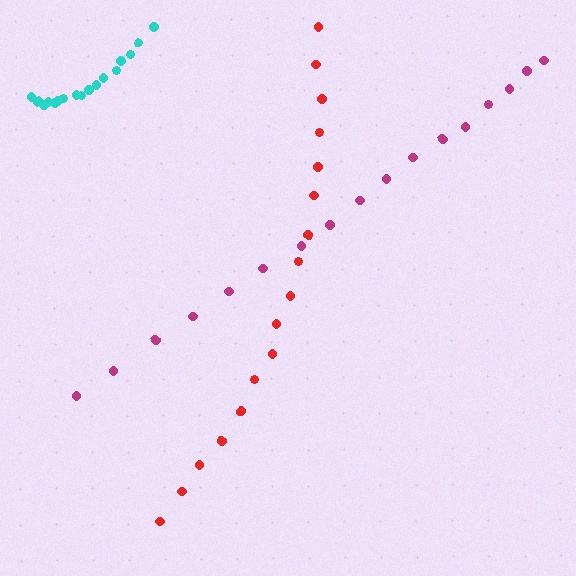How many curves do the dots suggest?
There are 3 distinct paths.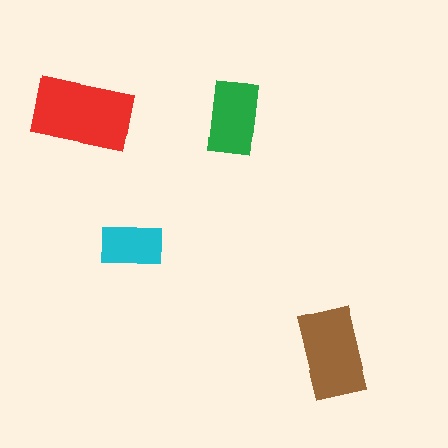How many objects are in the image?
There are 4 objects in the image.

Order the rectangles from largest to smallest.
the red one, the brown one, the green one, the cyan one.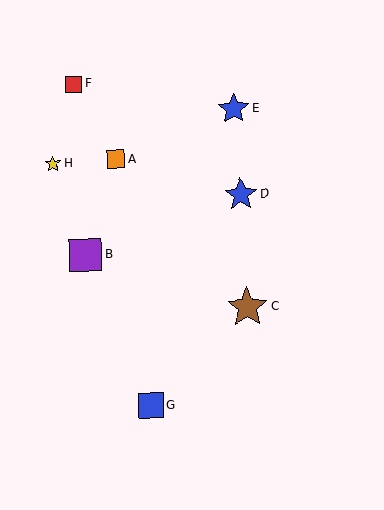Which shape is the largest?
The brown star (labeled C) is the largest.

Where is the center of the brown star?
The center of the brown star is at (247, 307).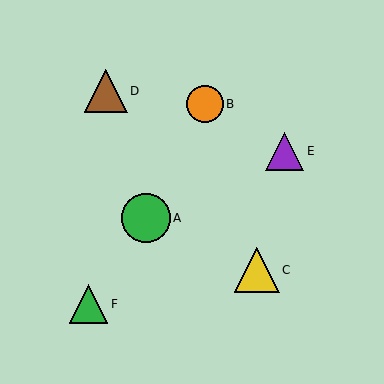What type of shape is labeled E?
Shape E is a purple triangle.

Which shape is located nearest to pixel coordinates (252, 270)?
The yellow triangle (labeled C) at (257, 270) is nearest to that location.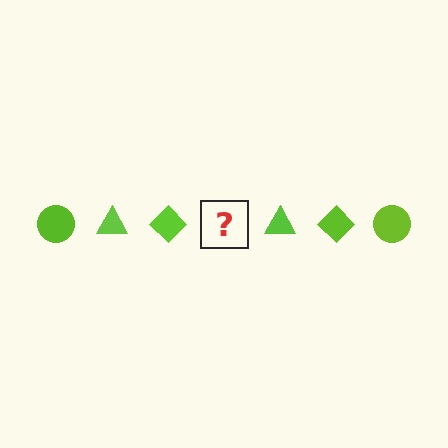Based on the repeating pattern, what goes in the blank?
The blank should be a lime circle.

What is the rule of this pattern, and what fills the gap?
The rule is that the pattern cycles through circle, triangle, diamond shapes in lime. The gap should be filled with a lime circle.